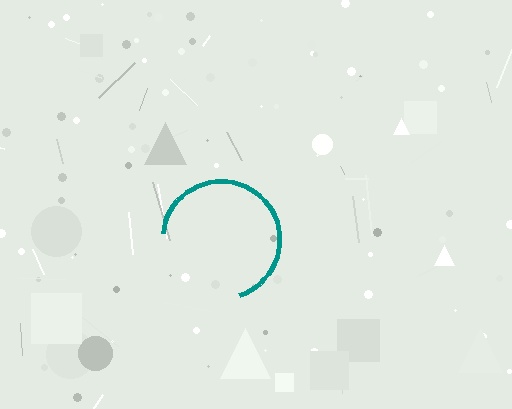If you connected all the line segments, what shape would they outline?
They would outline a circle.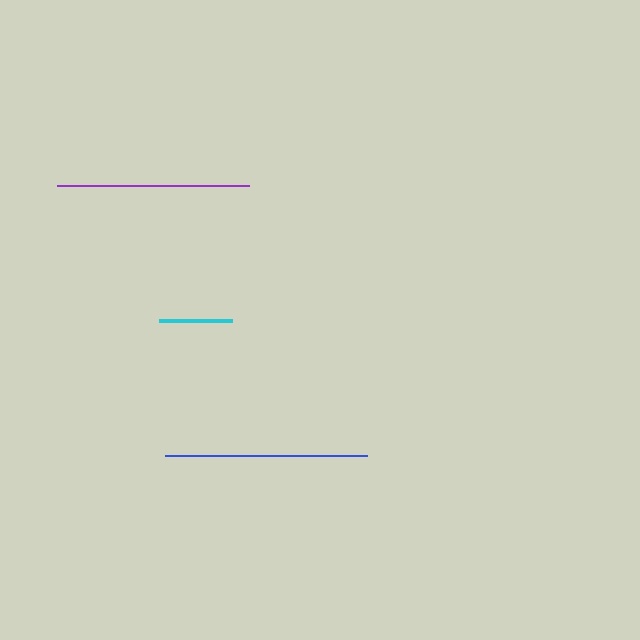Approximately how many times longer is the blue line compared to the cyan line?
The blue line is approximately 2.8 times the length of the cyan line.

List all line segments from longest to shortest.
From longest to shortest: blue, purple, cyan.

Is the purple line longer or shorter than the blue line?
The blue line is longer than the purple line.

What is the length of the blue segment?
The blue segment is approximately 202 pixels long.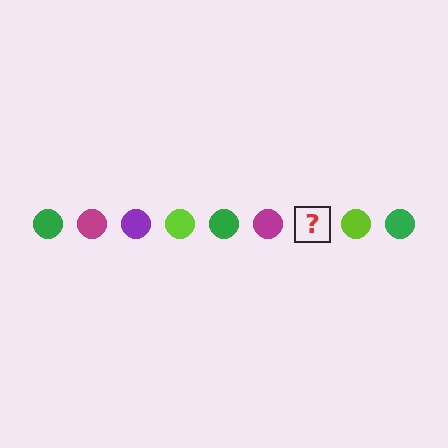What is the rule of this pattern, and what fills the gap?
The rule is that the pattern cycles through green, magenta, purple, lime circles. The gap should be filled with a purple circle.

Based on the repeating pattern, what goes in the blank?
The blank should be a purple circle.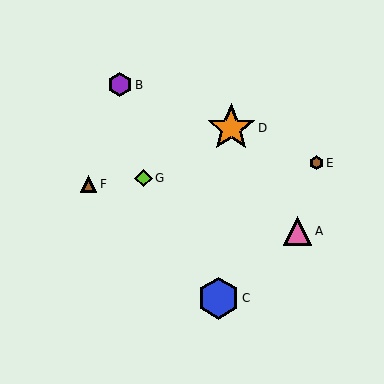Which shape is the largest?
The orange star (labeled D) is the largest.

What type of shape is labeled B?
Shape B is a purple hexagon.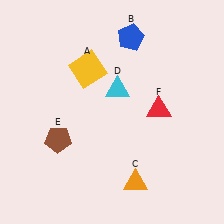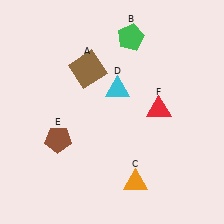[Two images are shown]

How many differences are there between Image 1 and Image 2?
There are 2 differences between the two images.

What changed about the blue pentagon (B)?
In Image 1, B is blue. In Image 2, it changed to green.